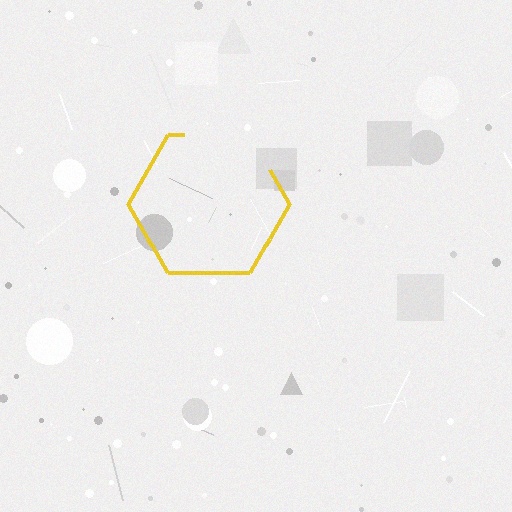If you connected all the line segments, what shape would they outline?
They would outline a hexagon.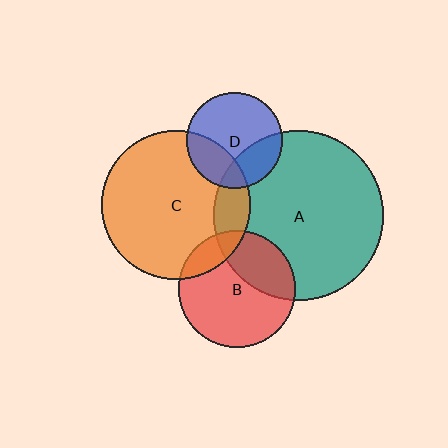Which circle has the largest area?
Circle A (teal).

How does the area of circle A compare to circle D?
Approximately 3.1 times.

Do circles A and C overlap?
Yes.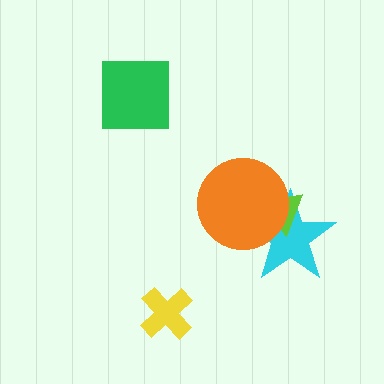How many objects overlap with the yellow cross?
0 objects overlap with the yellow cross.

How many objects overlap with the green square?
0 objects overlap with the green square.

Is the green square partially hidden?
No, no other shape covers it.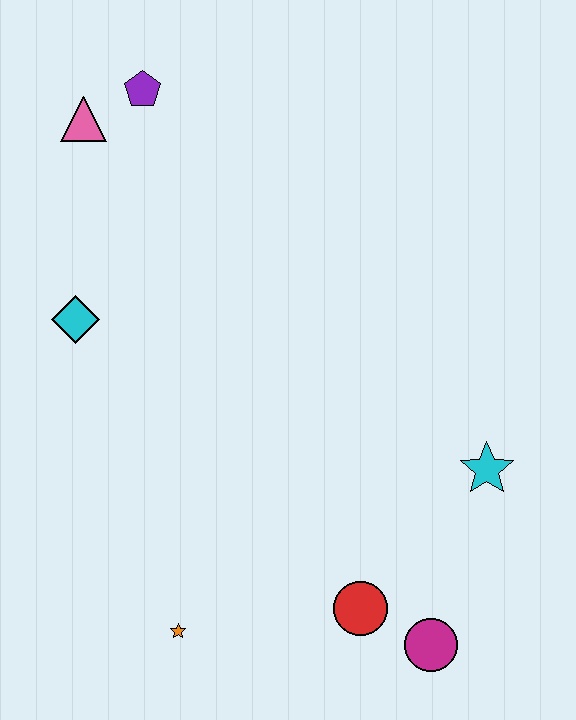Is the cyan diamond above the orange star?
Yes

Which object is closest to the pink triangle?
The purple pentagon is closest to the pink triangle.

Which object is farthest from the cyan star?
The pink triangle is farthest from the cyan star.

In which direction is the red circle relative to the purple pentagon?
The red circle is below the purple pentagon.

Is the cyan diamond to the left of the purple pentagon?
Yes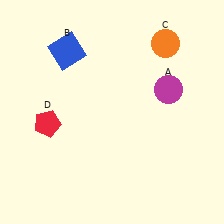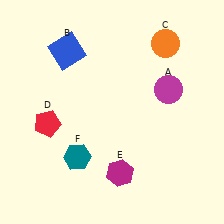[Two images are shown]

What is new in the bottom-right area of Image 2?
A magenta hexagon (E) was added in the bottom-right area of Image 2.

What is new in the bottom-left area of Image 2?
A teal hexagon (F) was added in the bottom-left area of Image 2.